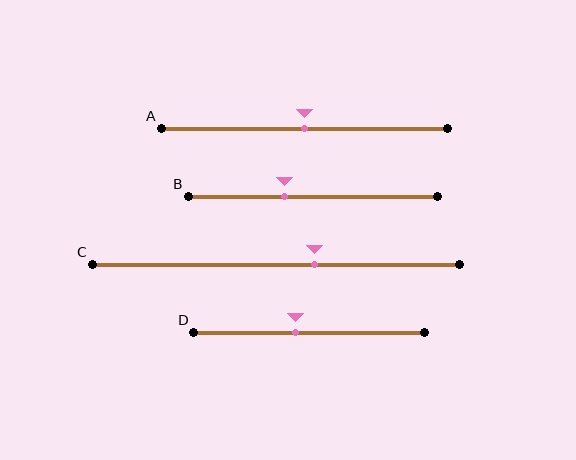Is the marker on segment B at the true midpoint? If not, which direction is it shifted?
No, the marker on segment B is shifted to the left by about 11% of the segment length.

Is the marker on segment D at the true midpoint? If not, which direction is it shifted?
No, the marker on segment D is shifted to the left by about 6% of the segment length.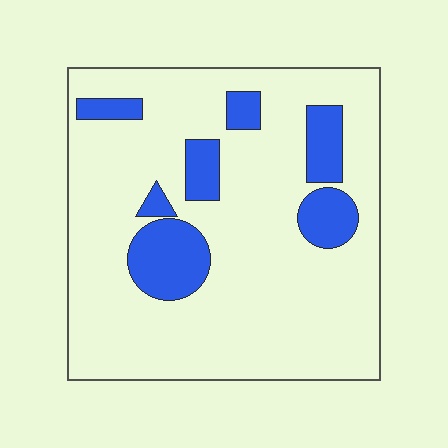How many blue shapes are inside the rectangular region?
7.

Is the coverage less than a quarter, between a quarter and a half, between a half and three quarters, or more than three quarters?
Less than a quarter.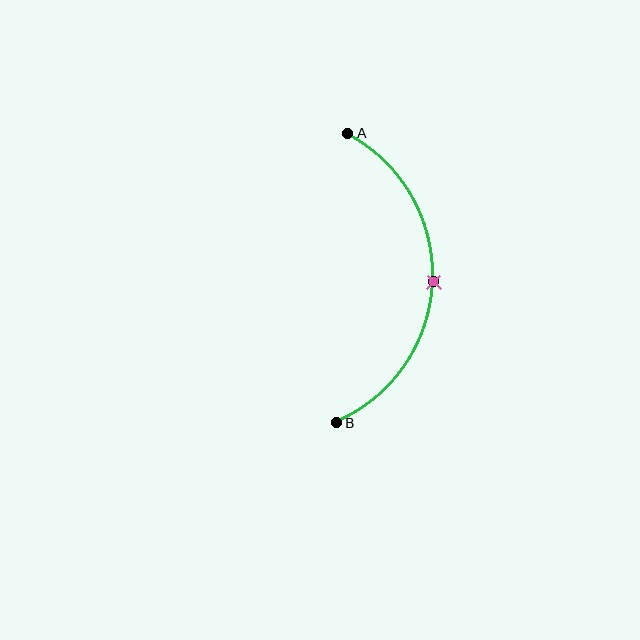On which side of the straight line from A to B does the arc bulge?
The arc bulges to the right of the straight line connecting A and B.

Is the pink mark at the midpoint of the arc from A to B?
Yes. The pink mark lies on the arc at equal arc-length from both A and B — it is the arc midpoint.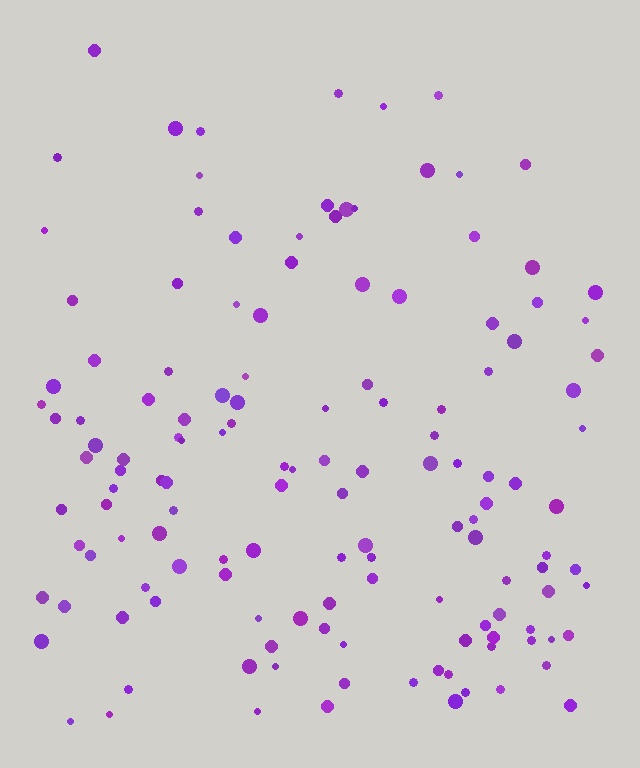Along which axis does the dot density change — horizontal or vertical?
Vertical.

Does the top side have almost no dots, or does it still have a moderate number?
Still a moderate number, just noticeably fewer than the bottom.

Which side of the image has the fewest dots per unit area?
The top.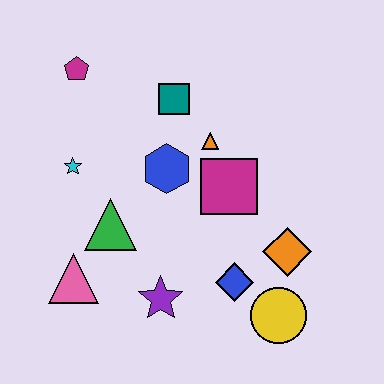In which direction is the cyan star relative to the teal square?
The cyan star is to the left of the teal square.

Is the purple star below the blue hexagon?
Yes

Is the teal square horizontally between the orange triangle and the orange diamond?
No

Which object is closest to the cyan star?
The green triangle is closest to the cyan star.